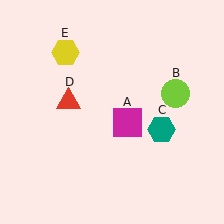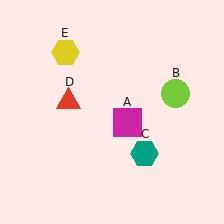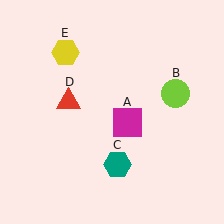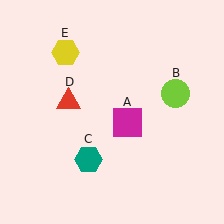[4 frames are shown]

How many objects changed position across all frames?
1 object changed position: teal hexagon (object C).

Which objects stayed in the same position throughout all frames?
Magenta square (object A) and lime circle (object B) and red triangle (object D) and yellow hexagon (object E) remained stationary.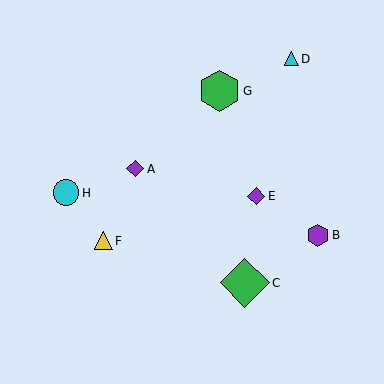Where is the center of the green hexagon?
The center of the green hexagon is at (220, 91).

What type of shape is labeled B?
Shape B is a purple hexagon.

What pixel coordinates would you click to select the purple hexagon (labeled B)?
Click at (318, 235) to select the purple hexagon B.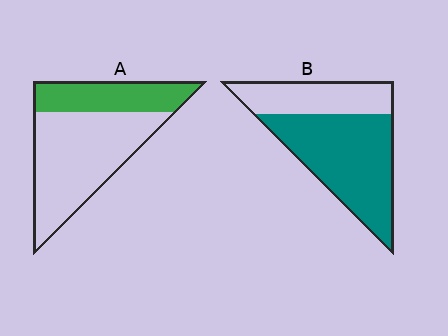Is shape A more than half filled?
No.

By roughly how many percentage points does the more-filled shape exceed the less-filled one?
By roughly 35 percentage points (B over A).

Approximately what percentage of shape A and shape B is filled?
A is approximately 30% and B is approximately 65%.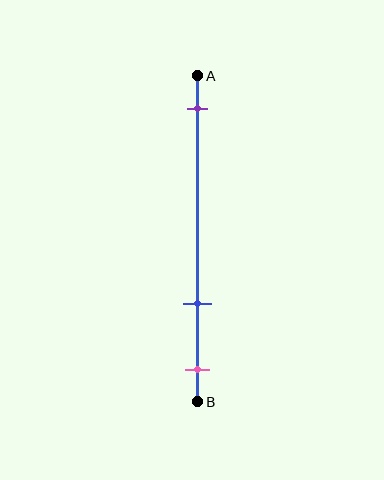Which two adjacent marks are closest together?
The blue and pink marks are the closest adjacent pair.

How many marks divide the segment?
There are 3 marks dividing the segment.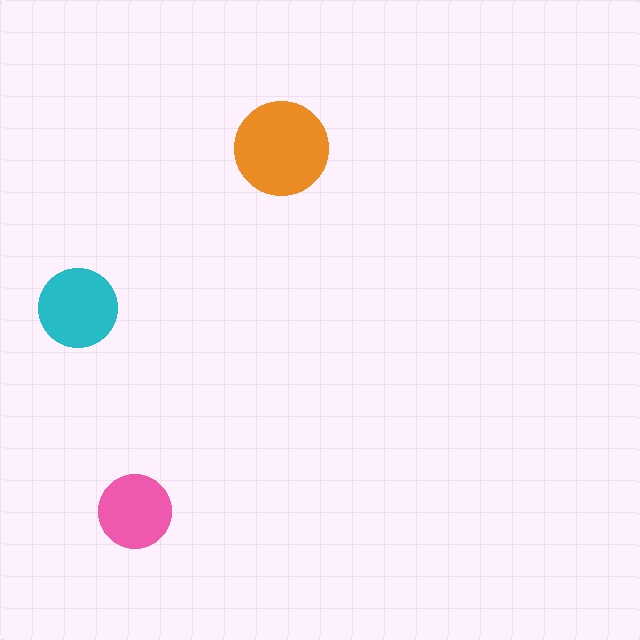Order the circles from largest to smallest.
the orange one, the cyan one, the pink one.